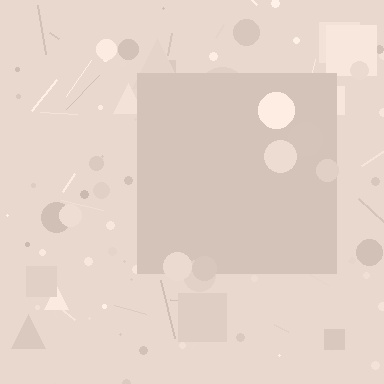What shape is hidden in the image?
A square is hidden in the image.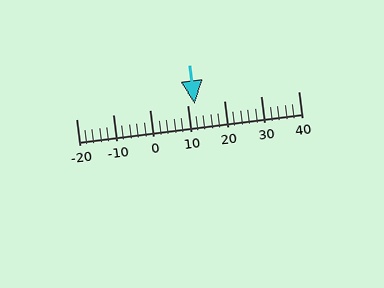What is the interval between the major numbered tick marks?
The major tick marks are spaced 10 units apart.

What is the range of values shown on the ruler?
The ruler shows values from -20 to 40.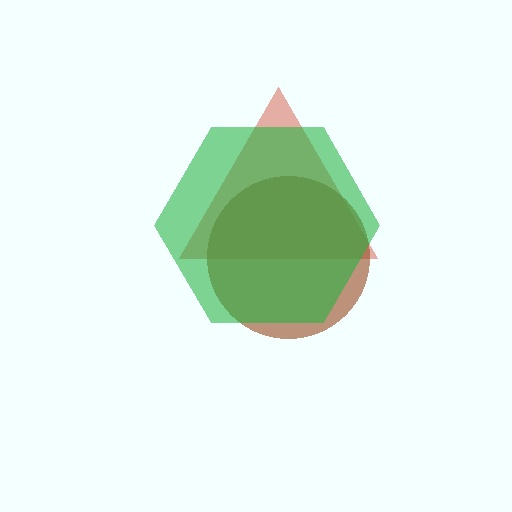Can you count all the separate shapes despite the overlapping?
Yes, there are 3 separate shapes.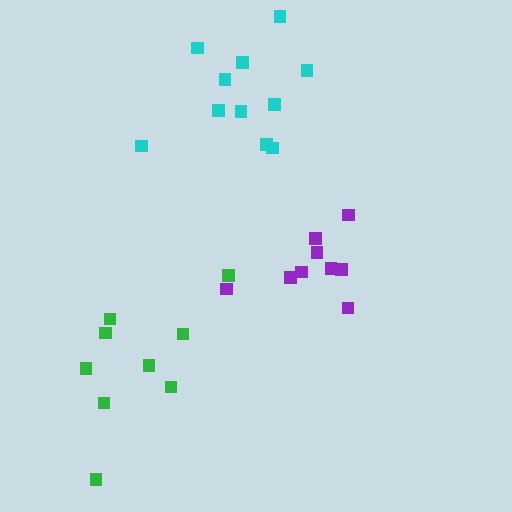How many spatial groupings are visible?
There are 3 spatial groupings.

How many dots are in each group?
Group 1: 9 dots, Group 2: 9 dots, Group 3: 11 dots (29 total).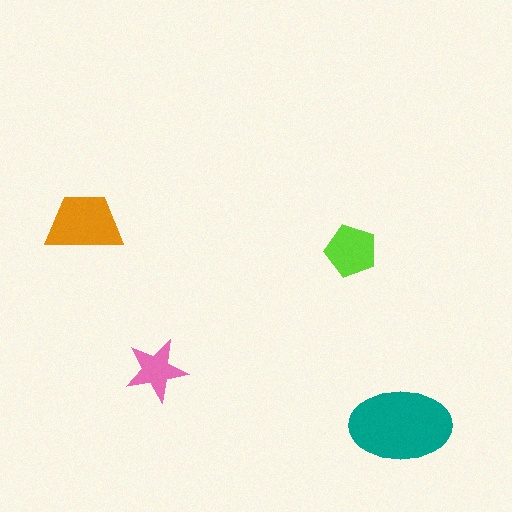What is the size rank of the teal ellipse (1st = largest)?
1st.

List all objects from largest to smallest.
The teal ellipse, the orange trapezoid, the lime pentagon, the pink star.